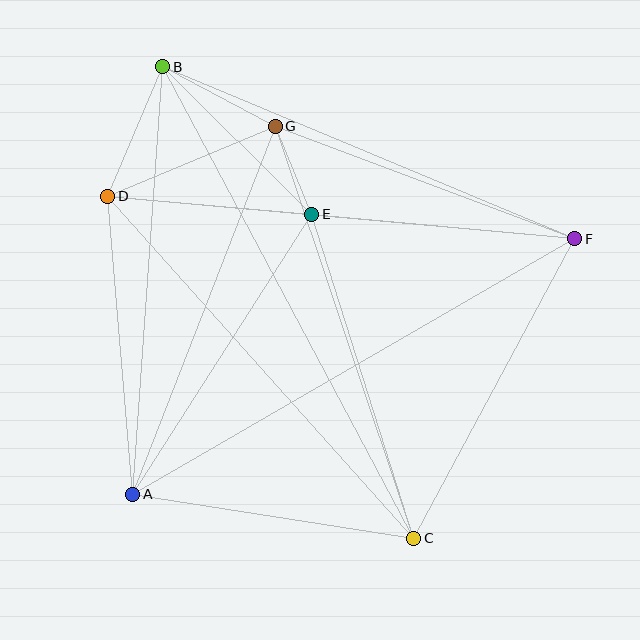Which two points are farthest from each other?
Points B and C are farthest from each other.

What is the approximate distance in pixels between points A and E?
The distance between A and E is approximately 332 pixels.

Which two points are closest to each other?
Points E and G are closest to each other.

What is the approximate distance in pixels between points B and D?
The distance between B and D is approximately 141 pixels.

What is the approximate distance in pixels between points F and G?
The distance between F and G is approximately 320 pixels.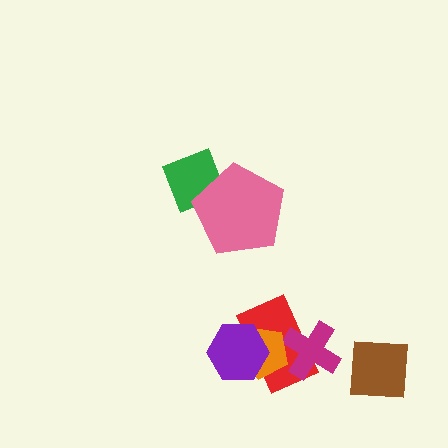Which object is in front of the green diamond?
The pink pentagon is in front of the green diamond.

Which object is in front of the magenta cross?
The orange pentagon is in front of the magenta cross.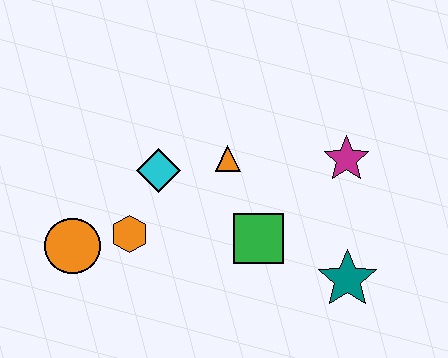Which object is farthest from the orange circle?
The magenta star is farthest from the orange circle.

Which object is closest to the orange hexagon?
The orange circle is closest to the orange hexagon.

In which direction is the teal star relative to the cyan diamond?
The teal star is to the right of the cyan diamond.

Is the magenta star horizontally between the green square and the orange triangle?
No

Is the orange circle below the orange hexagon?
Yes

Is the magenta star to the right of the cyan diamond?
Yes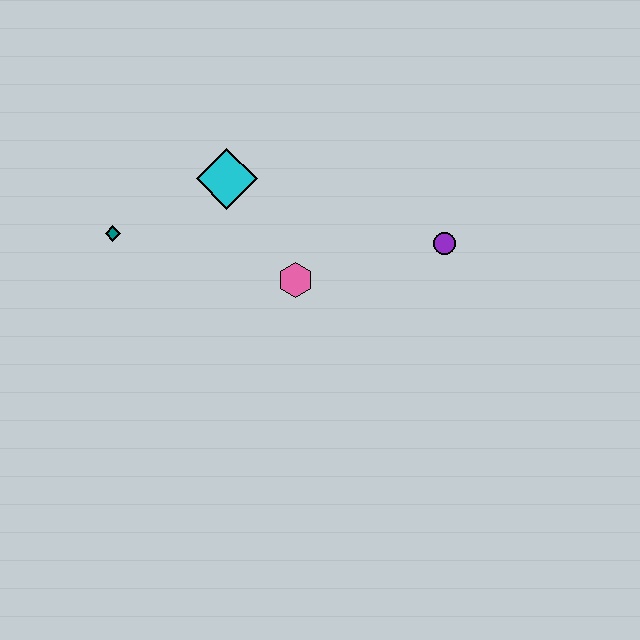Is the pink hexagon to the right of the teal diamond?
Yes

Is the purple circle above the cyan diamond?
No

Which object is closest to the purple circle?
The pink hexagon is closest to the purple circle.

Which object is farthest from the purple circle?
The teal diamond is farthest from the purple circle.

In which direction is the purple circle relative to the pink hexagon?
The purple circle is to the right of the pink hexagon.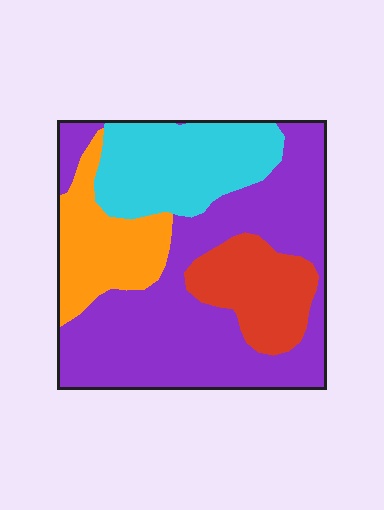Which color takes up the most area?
Purple, at roughly 50%.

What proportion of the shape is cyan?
Cyan takes up less than a quarter of the shape.